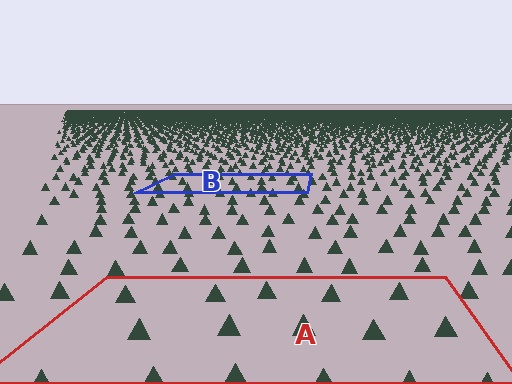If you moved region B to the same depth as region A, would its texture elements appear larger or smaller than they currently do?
They would appear larger. At a closer depth, the same texture elements are projected at a bigger on-screen size.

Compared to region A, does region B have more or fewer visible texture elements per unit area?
Region B has more texture elements per unit area — they are packed more densely because it is farther away.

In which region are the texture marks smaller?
The texture marks are smaller in region B, because it is farther away.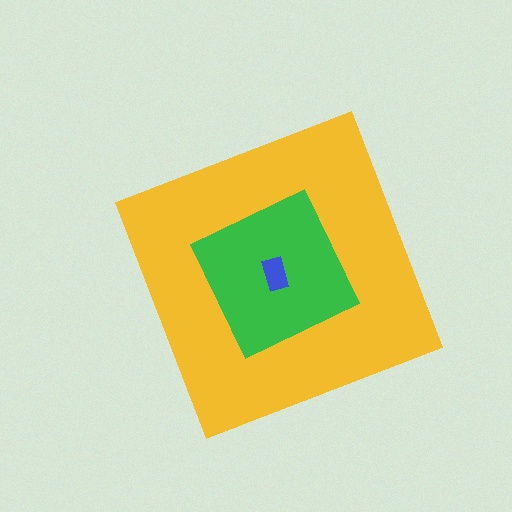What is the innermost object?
The blue rectangle.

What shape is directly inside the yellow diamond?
The green square.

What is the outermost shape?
The yellow diamond.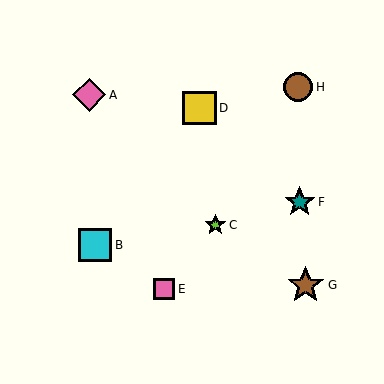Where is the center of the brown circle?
The center of the brown circle is at (298, 87).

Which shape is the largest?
The brown star (labeled G) is the largest.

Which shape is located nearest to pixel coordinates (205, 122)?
The yellow square (labeled D) at (200, 108) is nearest to that location.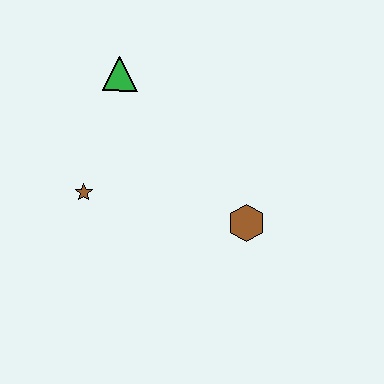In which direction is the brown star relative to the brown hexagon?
The brown star is to the left of the brown hexagon.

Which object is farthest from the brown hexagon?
The green triangle is farthest from the brown hexagon.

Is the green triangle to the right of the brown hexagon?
No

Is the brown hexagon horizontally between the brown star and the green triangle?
No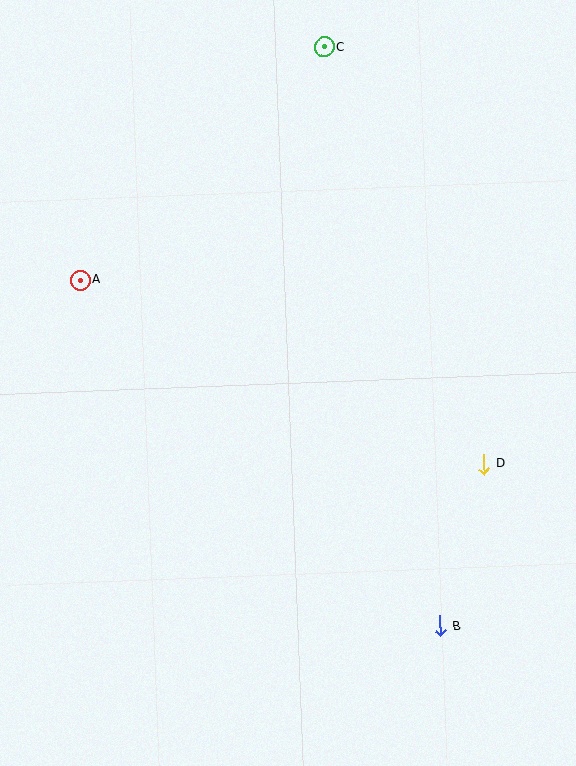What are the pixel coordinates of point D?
Point D is at (484, 464).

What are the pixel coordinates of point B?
Point B is at (440, 626).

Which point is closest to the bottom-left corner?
Point B is closest to the bottom-left corner.